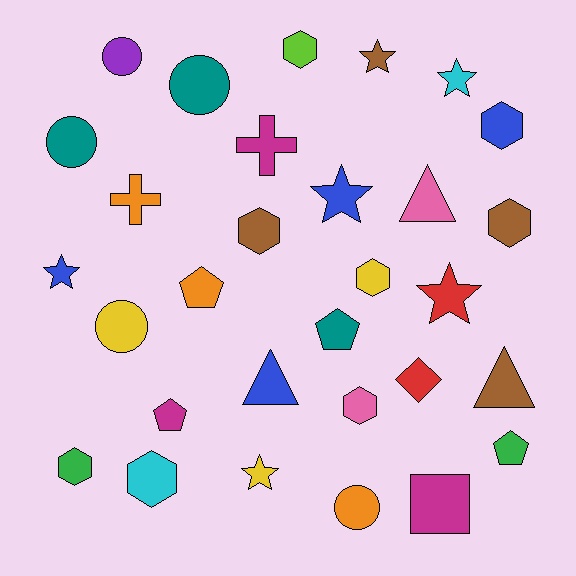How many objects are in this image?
There are 30 objects.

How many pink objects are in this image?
There are 2 pink objects.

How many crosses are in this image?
There are 2 crosses.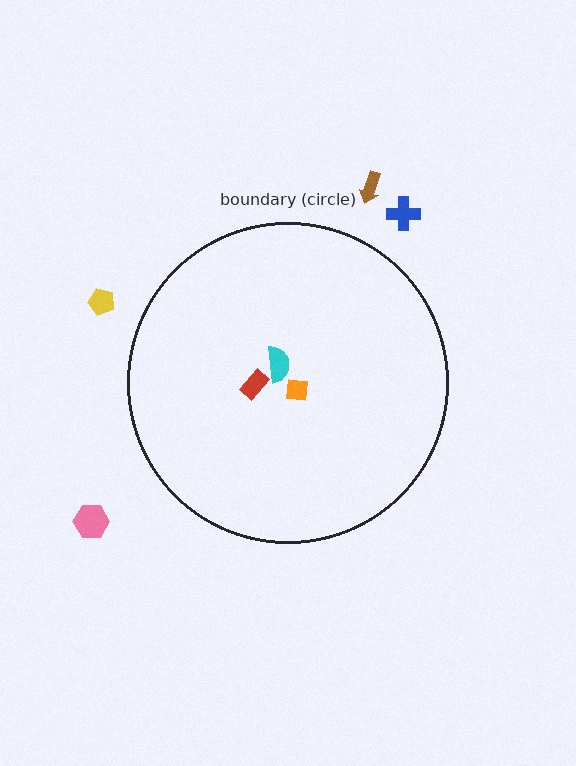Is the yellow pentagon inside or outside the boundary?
Outside.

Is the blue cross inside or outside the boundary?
Outside.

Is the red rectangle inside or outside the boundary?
Inside.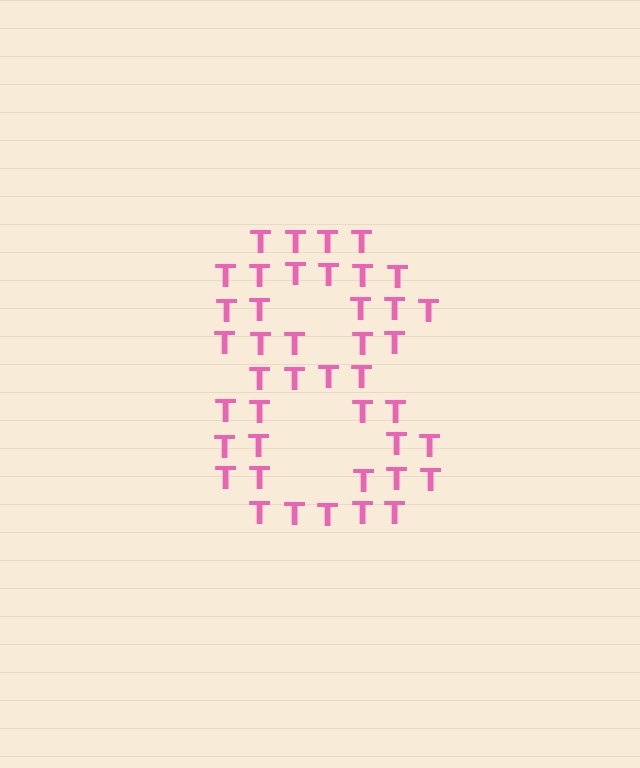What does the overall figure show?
The overall figure shows the digit 8.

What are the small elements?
The small elements are letter T's.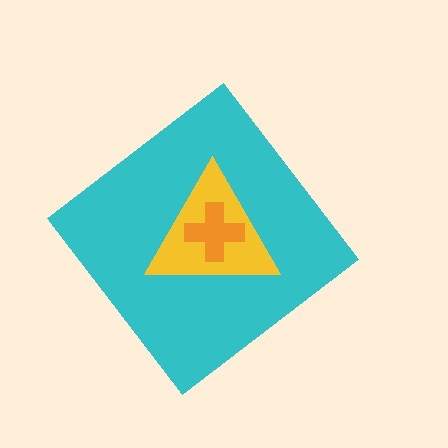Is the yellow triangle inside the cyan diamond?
Yes.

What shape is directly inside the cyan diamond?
The yellow triangle.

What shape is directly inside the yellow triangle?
The orange cross.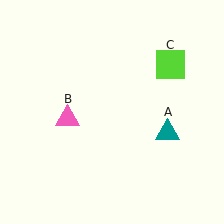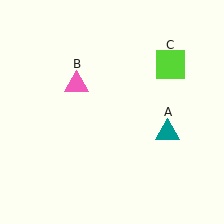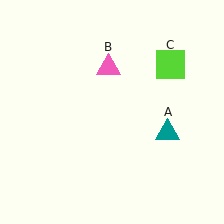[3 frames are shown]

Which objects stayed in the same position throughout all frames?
Teal triangle (object A) and lime square (object C) remained stationary.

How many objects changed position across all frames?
1 object changed position: pink triangle (object B).